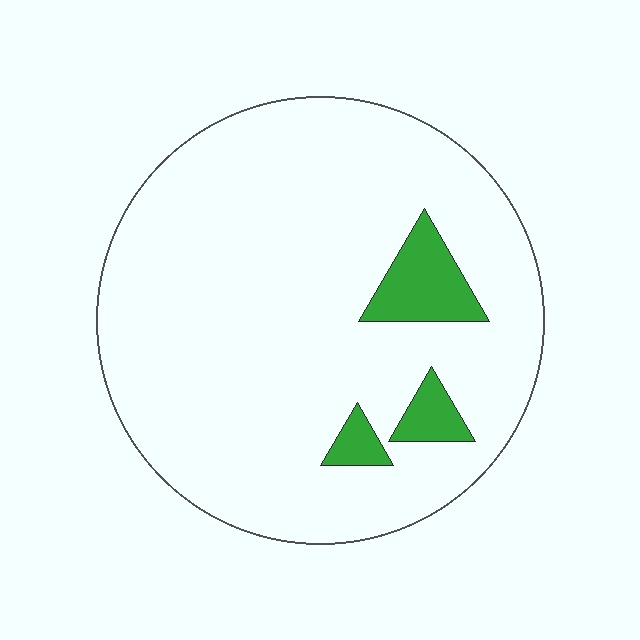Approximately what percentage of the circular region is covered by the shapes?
Approximately 10%.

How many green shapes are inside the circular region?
3.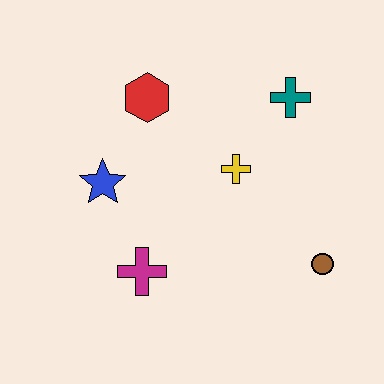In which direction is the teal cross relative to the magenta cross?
The teal cross is above the magenta cross.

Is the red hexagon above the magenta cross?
Yes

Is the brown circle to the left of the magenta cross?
No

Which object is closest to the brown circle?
The yellow cross is closest to the brown circle.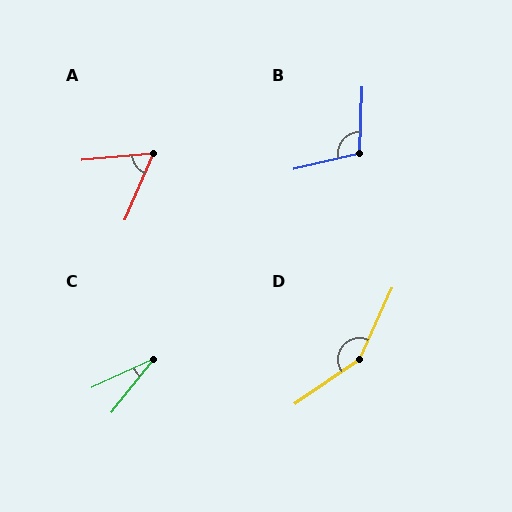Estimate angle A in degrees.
Approximately 62 degrees.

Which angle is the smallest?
C, at approximately 26 degrees.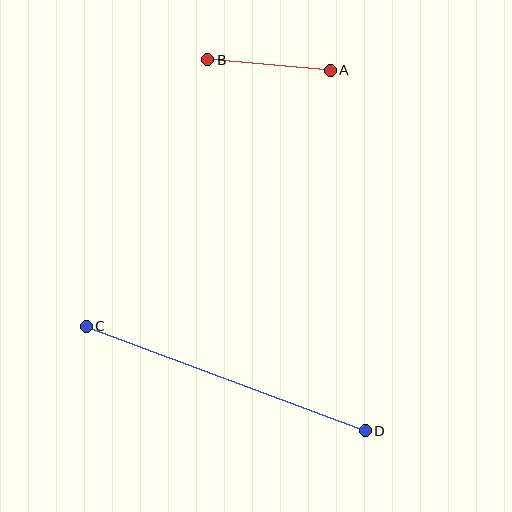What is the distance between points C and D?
The distance is approximately 298 pixels.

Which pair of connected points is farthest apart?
Points C and D are farthest apart.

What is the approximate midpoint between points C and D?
The midpoint is at approximately (226, 378) pixels.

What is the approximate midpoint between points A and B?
The midpoint is at approximately (269, 65) pixels.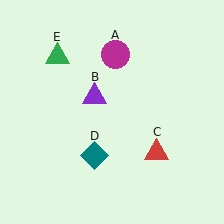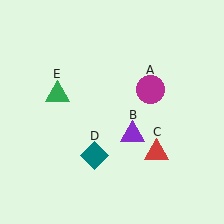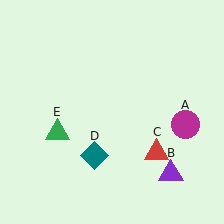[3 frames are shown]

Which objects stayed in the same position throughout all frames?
Red triangle (object C) and teal diamond (object D) remained stationary.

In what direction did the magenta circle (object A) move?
The magenta circle (object A) moved down and to the right.